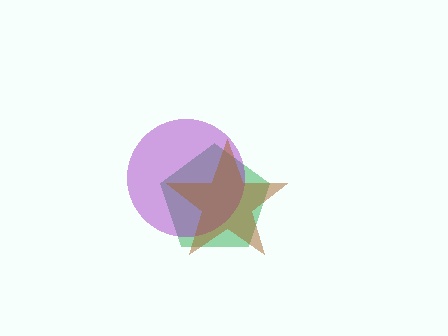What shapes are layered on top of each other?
The layered shapes are: a green pentagon, a purple circle, a brown star.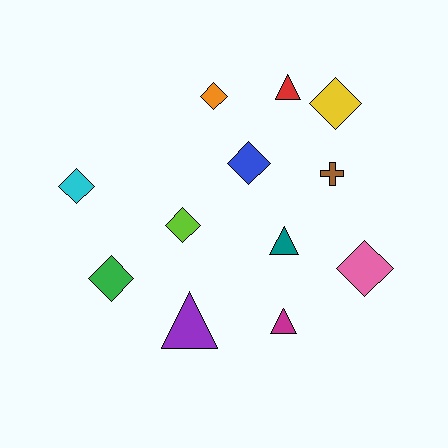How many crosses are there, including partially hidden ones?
There is 1 cross.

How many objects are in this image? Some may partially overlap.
There are 12 objects.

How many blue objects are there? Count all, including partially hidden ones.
There is 1 blue object.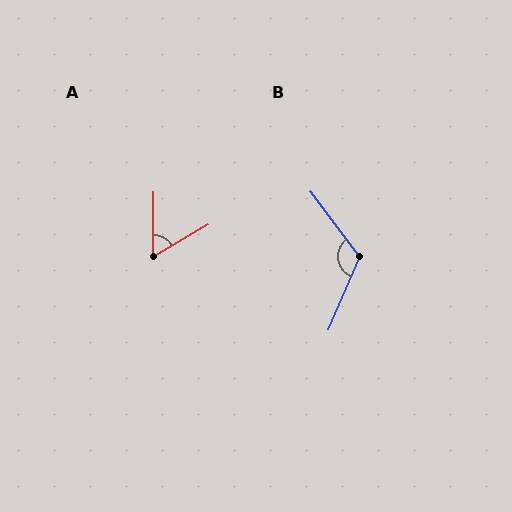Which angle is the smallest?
A, at approximately 59 degrees.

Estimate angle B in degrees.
Approximately 120 degrees.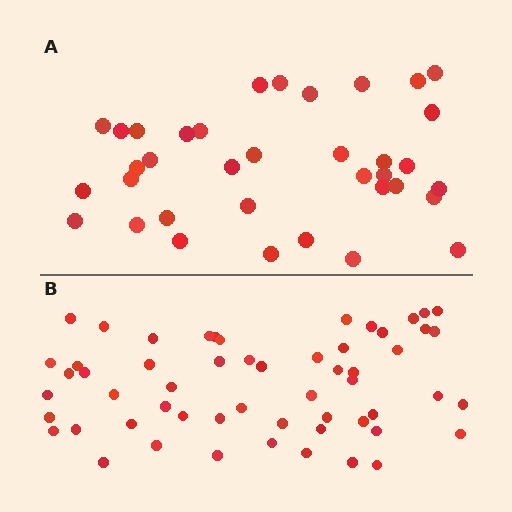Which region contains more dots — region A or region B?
Region B (the bottom region) has more dots.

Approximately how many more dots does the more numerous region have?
Region B has approximately 20 more dots than region A.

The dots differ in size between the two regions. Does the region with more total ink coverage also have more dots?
No. Region A has more total ink coverage because its dots are larger, but region B actually contains more individual dots. Total area can be misleading — the number of items is what matters here.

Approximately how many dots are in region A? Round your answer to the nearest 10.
About 40 dots. (The exact count is 36, which rounds to 40.)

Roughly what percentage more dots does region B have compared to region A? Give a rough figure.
About 55% more.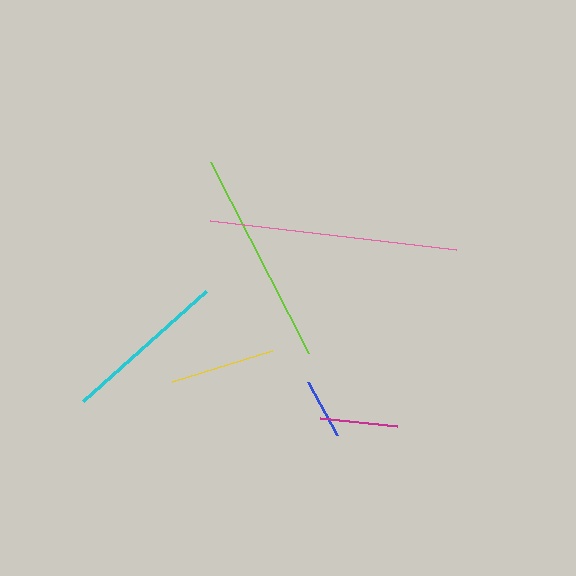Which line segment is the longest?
The pink line is the longest at approximately 249 pixels.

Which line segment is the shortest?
The blue line is the shortest at approximately 61 pixels.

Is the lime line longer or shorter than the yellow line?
The lime line is longer than the yellow line.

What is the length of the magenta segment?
The magenta segment is approximately 77 pixels long.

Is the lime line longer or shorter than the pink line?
The pink line is longer than the lime line.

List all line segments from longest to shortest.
From longest to shortest: pink, lime, cyan, yellow, magenta, blue.